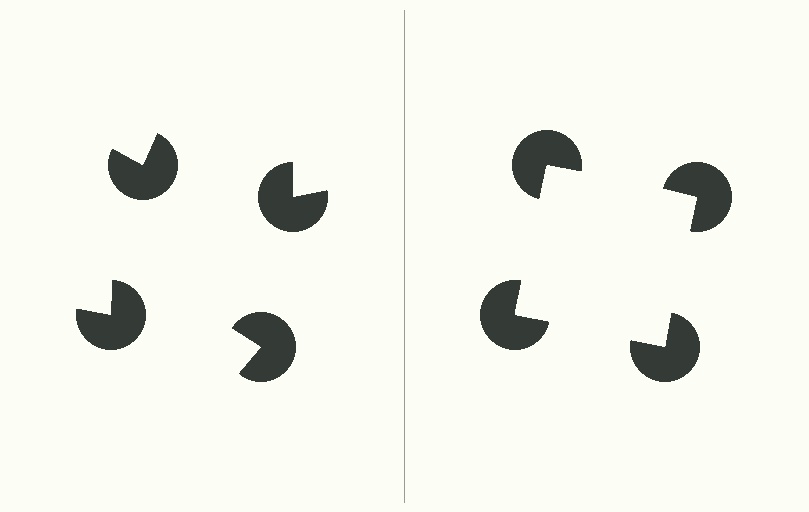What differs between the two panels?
The pac-man discs are positioned identically on both sides; only the wedge orientations differ. On the right they align to a square; on the left they are misaligned.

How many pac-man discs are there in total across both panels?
8 — 4 on each side.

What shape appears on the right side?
An illusory square.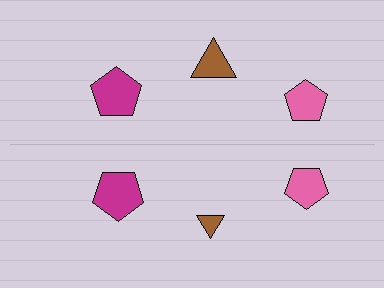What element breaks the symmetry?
The brown triangle on the bottom side has a different size than its mirror counterpart.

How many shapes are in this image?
There are 6 shapes in this image.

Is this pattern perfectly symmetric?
No, the pattern is not perfectly symmetric. The brown triangle on the bottom side has a different size than its mirror counterpart.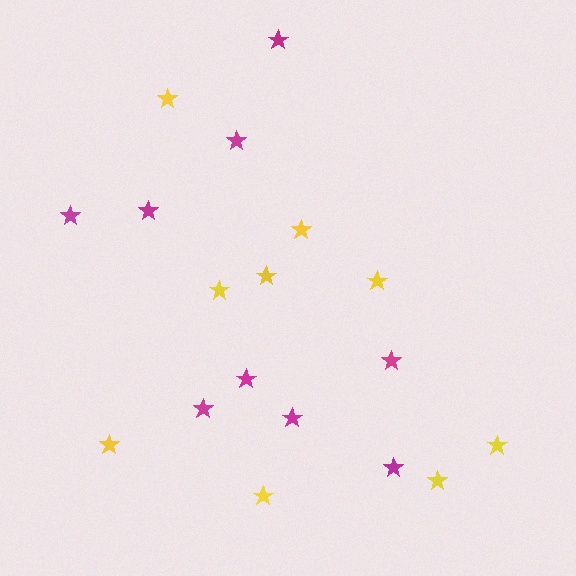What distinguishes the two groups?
There are 2 groups: one group of yellow stars (9) and one group of magenta stars (9).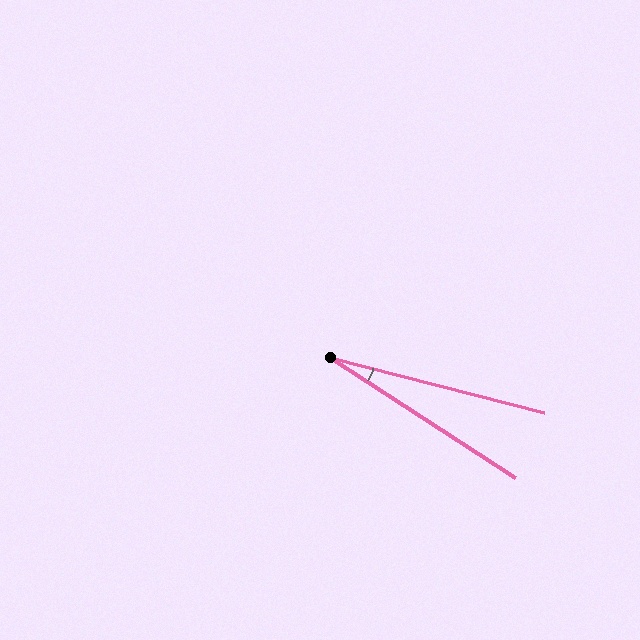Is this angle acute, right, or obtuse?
It is acute.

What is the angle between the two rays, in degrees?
Approximately 18 degrees.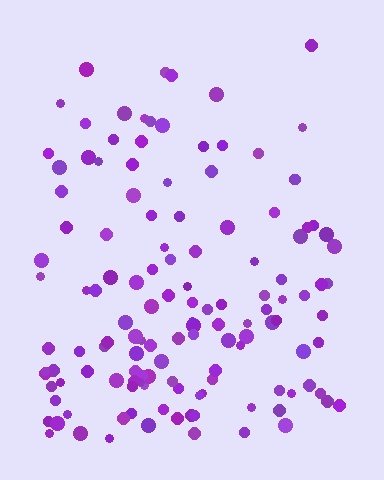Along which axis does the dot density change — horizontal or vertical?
Vertical.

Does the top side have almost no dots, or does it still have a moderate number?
Still a moderate number, just noticeably fewer than the bottom.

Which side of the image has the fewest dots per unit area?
The top.